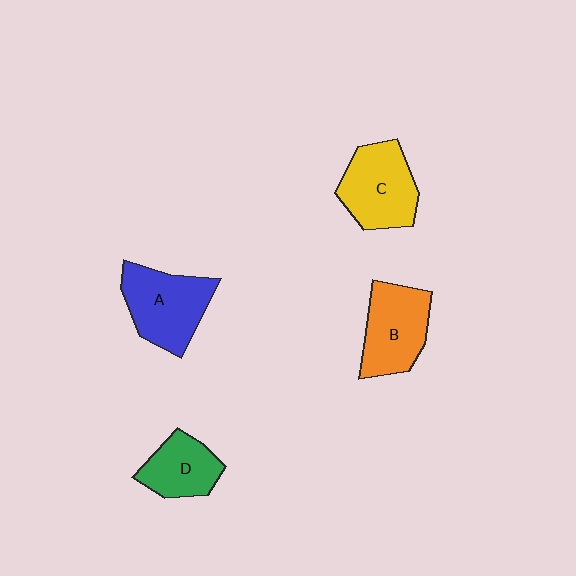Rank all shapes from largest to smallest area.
From largest to smallest: A (blue), C (yellow), B (orange), D (green).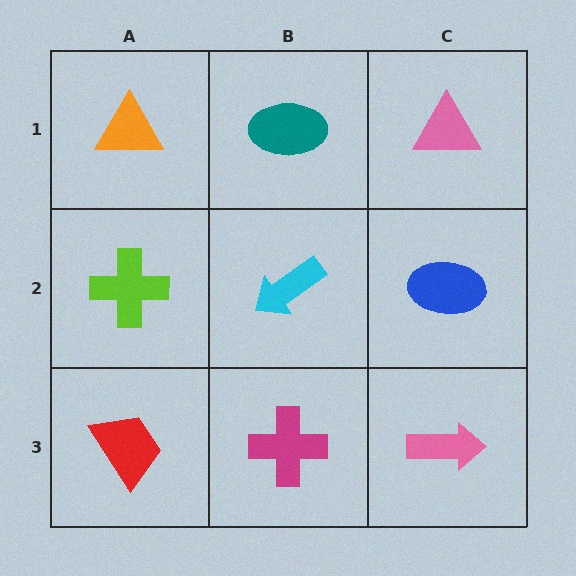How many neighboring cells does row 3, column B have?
3.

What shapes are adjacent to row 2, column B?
A teal ellipse (row 1, column B), a magenta cross (row 3, column B), a lime cross (row 2, column A), a blue ellipse (row 2, column C).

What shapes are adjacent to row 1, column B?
A cyan arrow (row 2, column B), an orange triangle (row 1, column A), a pink triangle (row 1, column C).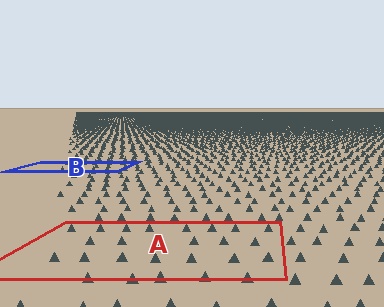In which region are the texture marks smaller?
The texture marks are smaller in region B, because it is farther away.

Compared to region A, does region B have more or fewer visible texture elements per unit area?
Region B has more texture elements per unit area — they are packed more densely because it is farther away.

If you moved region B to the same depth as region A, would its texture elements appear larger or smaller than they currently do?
They would appear larger. At a closer depth, the same texture elements are projected at a bigger on-screen size.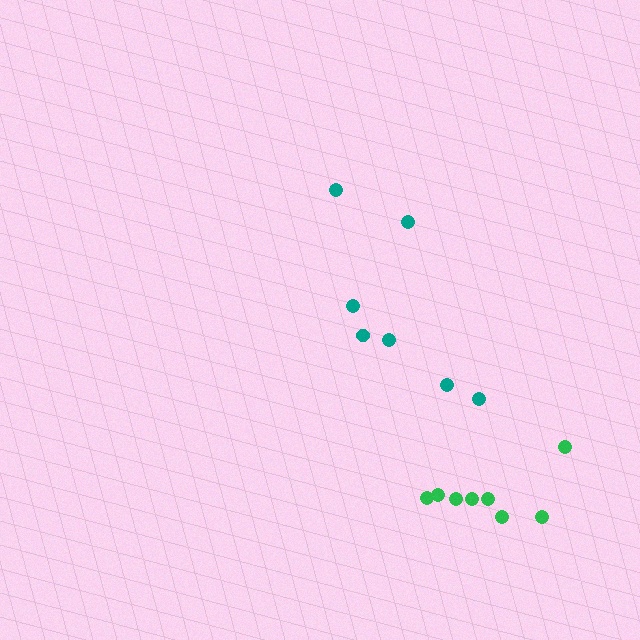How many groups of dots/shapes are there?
There are 2 groups.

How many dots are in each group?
Group 1: 7 dots, Group 2: 8 dots (15 total).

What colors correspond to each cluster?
The clusters are colored: teal, green.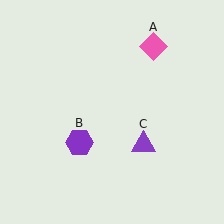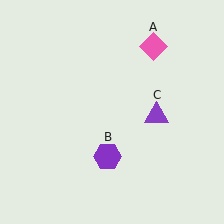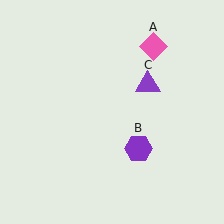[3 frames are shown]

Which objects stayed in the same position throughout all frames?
Pink diamond (object A) remained stationary.